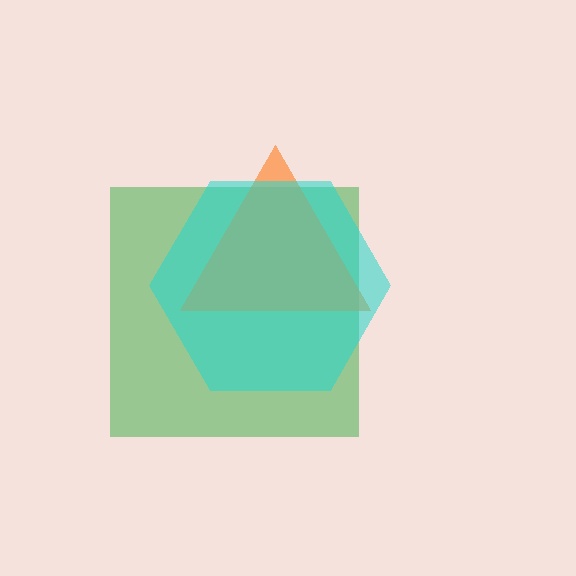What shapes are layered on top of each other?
The layered shapes are: a green square, an orange triangle, a cyan hexagon.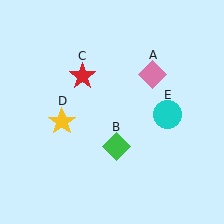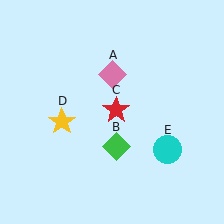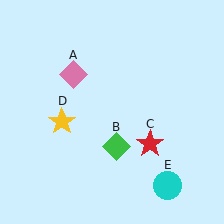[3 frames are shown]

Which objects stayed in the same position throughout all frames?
Green diamond (object B) and yellow star (object D) remained stationary.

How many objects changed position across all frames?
3 objects changed position: pink diamond (object A), red star (object C), cyan circle (object E).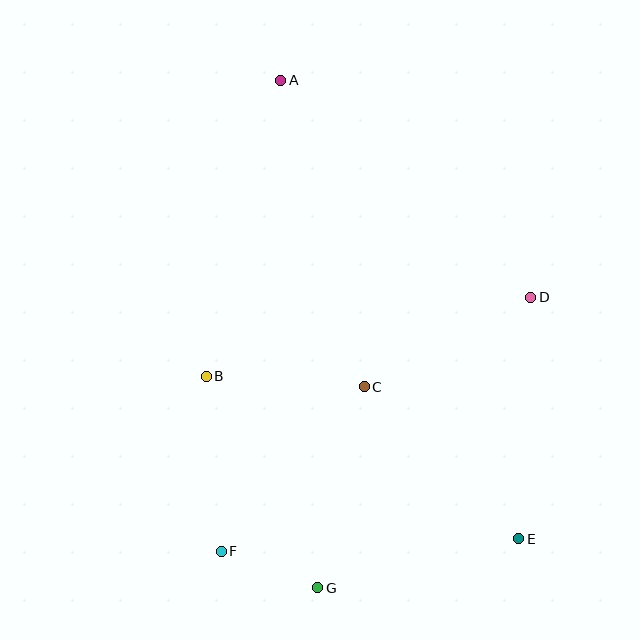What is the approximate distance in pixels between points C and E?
The distance between C and E is approximately 217 pixels.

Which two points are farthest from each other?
Points A and E are farthest from each other.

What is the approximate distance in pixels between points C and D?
The distance between C and D is approximately 189 pixels.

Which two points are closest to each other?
Points F and G are closest to each other.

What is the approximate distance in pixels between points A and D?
The distance between A and D is approximately 331 pixels.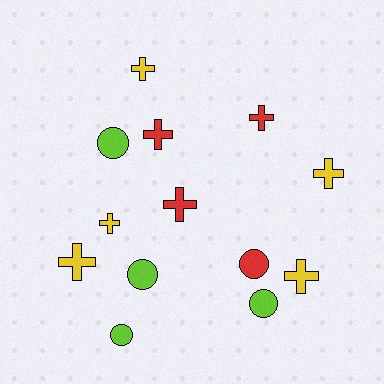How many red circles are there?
There is 1 red circle.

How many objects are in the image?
There are 13 objects.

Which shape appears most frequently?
Cross, with 8 objects.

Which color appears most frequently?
Yellow, with 5 objects.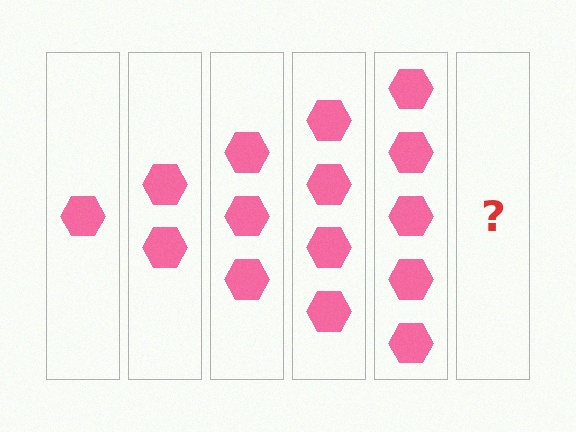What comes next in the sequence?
The next element should be 6 hexagons.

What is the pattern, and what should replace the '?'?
The pattern is that each step adds one more hexagon. The '?' should be 6 hexagons.